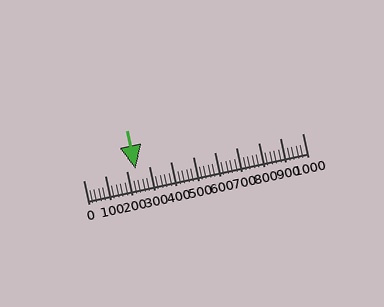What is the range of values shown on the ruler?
The ruler shows values from 0 to 1000.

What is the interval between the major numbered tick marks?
The major tick marks are spaced 100 units apart.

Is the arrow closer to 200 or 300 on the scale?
The arrow is closer to 200.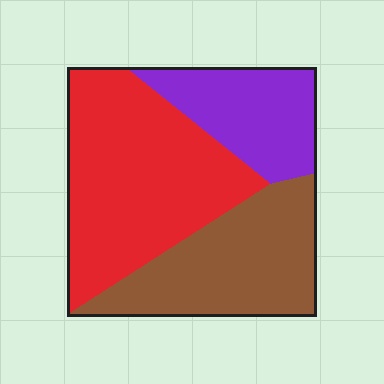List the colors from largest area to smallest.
From largest to smallest: red, brown, purple.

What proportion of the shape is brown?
Brown takes up between a quarter and a half of the shape.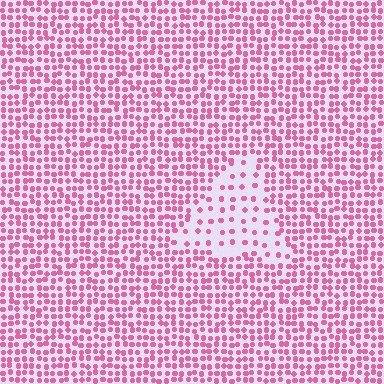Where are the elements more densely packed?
The elements are more densely packed outside the triangle boundary.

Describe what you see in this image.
The image contains small pink elements arranged at two different densities. A triangle-shaped region is visible where the elements are less densely packed than the surrounding area.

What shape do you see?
I see a triangle.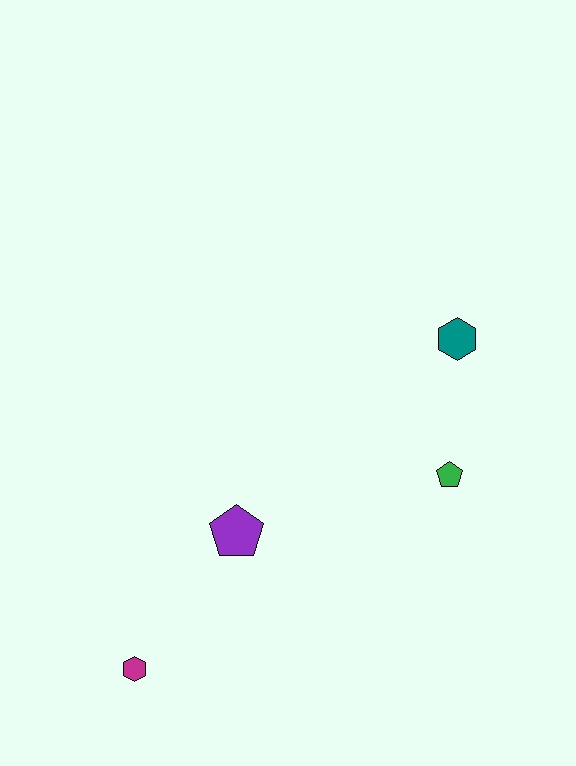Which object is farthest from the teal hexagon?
The magenta hexagon is farthest from the teal hexagon.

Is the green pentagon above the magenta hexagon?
Yes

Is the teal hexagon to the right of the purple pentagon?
Yes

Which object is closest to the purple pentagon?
The magenta hexagon is closest to the purple pentagon.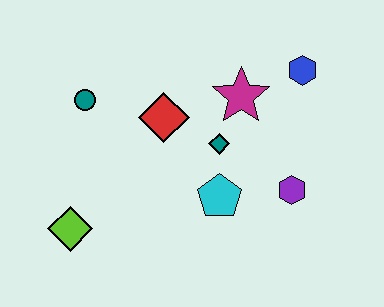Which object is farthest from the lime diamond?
The blue hexagon is farthest from the lime diamond.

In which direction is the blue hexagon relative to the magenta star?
The blue hexagon is to the right of the magenta star.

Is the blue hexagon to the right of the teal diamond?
Yes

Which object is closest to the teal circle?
The red diamond is closest to the teal circle.